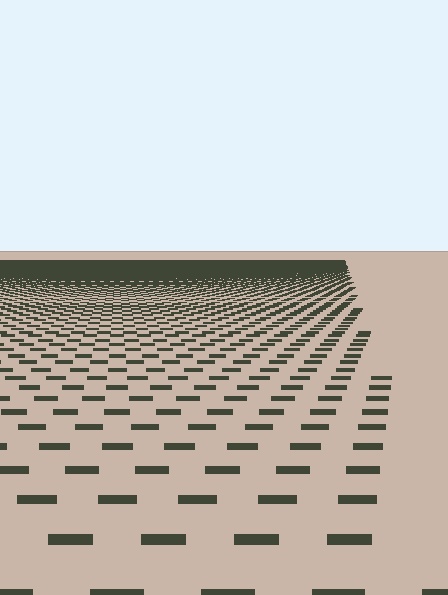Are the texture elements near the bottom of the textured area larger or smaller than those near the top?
Larger. Near the bottom, elements are closer to the viewer and appear at a bigger on-screen size.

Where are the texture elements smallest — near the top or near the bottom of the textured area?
Near the top.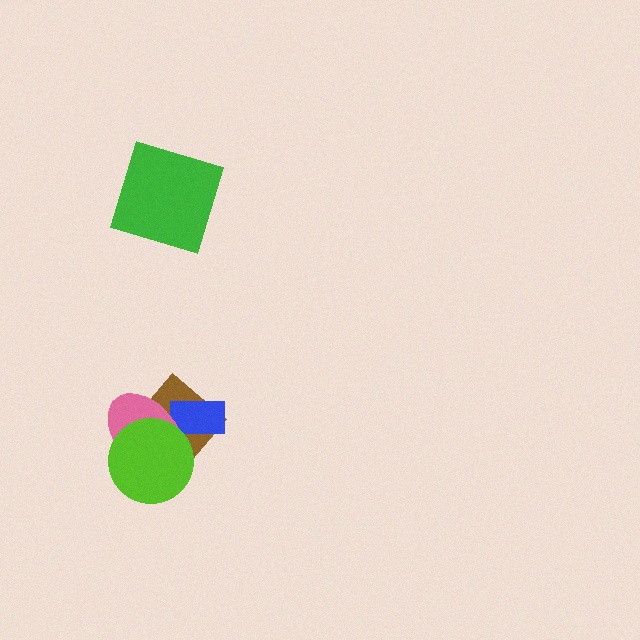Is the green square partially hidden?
No, no other shape covers it.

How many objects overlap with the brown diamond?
3 objects overlap with the brown diamond.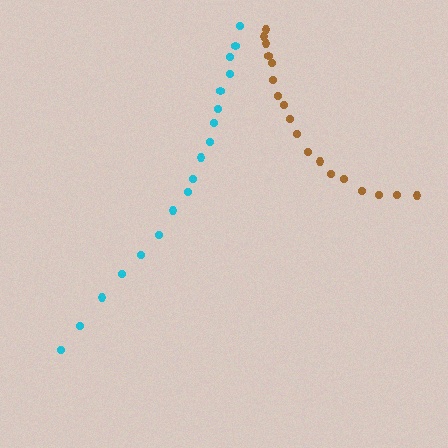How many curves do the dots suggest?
There are 2 distinct paths.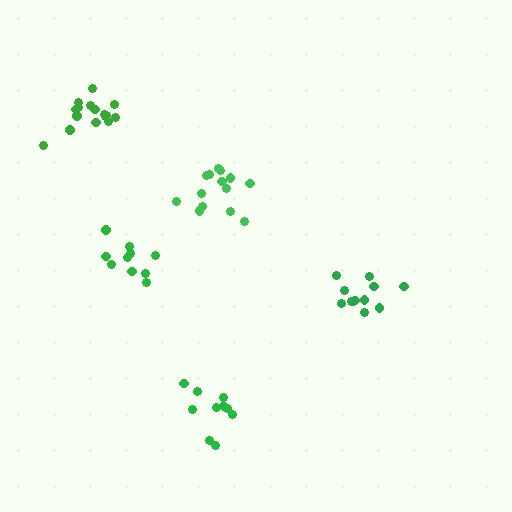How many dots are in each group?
Group 1: 10 dots, Group 2: 12 dots, Group 3: 15 dots, Group 4: 10 dots, Group 5: 16 dots (63 total).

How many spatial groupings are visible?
There are 5 spatial groupings.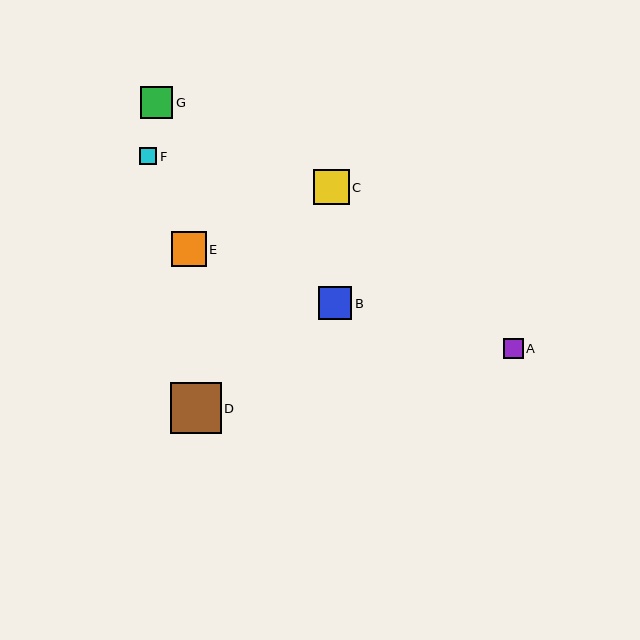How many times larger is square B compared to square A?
Square B is approximately 1.7 times the size of square A.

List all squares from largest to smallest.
From largest to smallest: D, C, E, B, G, A, F.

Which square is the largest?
Square D is the largest with a size of approximately 50 pixels.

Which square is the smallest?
Square F is the smallest with a size of approximately 18 pixels.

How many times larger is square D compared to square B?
Square D is approximately 1.5 times the size of square B.